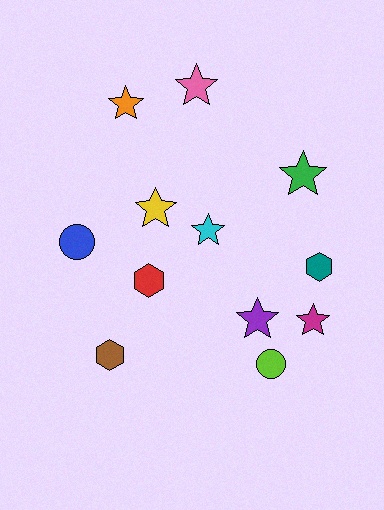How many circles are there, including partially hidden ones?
There are 2 circles.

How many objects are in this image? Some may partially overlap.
There are 12 objects.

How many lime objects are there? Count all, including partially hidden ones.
There is 1 lime object.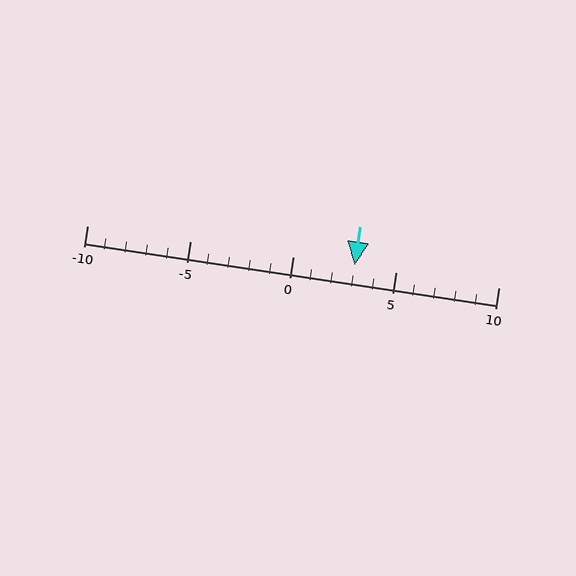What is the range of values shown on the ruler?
The ruler shows values from -10 to 10.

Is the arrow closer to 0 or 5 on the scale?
The arrow is closer to 5.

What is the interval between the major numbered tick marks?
The major tick marks are spaced 5 units apart.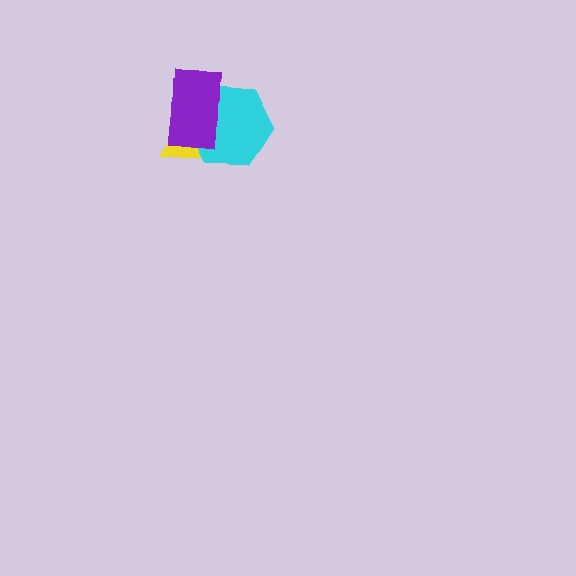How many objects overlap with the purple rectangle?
2 objects overlap with the purple rectangle.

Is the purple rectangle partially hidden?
No, no other shape covers it.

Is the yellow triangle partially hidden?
Yes, it is partially covered by another shape.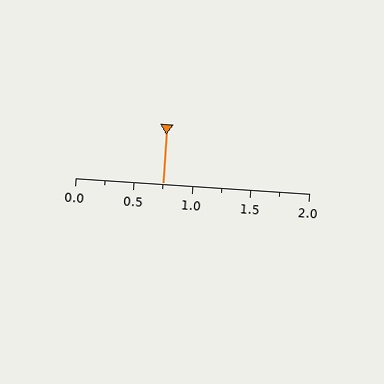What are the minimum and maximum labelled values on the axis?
The axis runs from 0.0 to 2.0.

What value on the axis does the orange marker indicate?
The marker indicates approximately 0.75.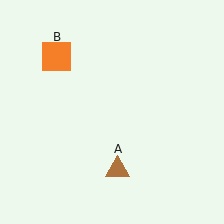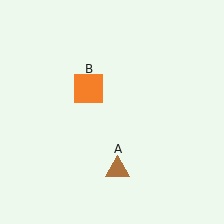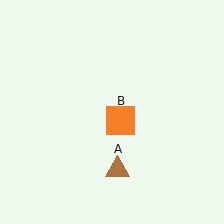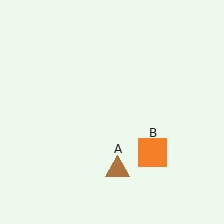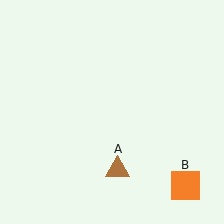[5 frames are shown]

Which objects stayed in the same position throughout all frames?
Brown triangle (object A) remained stationary.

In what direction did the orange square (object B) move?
The orange square (object B) moved down and to the right.